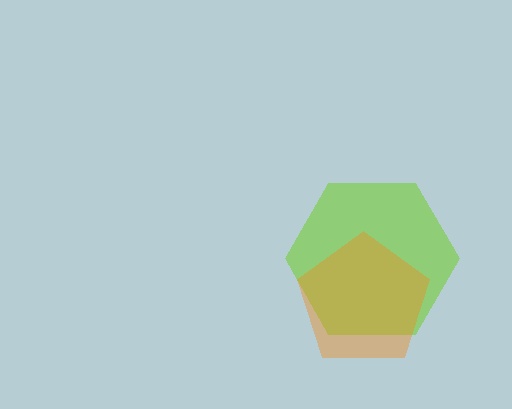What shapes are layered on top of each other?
The layered shapes are: a lime hexagon, an orange pentagon.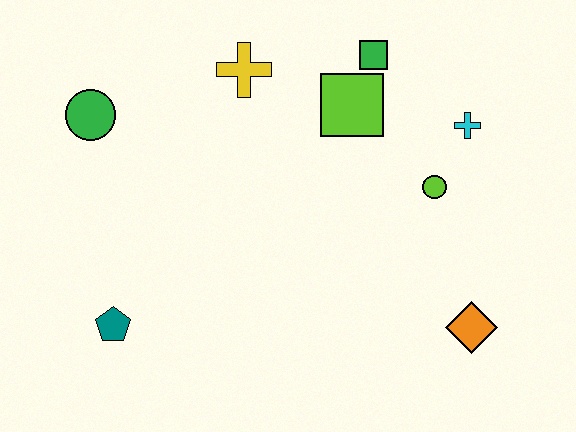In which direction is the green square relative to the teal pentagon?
The green square is above the teal pentagon.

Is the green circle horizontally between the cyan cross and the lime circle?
No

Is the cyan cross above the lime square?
No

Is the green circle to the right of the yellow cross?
No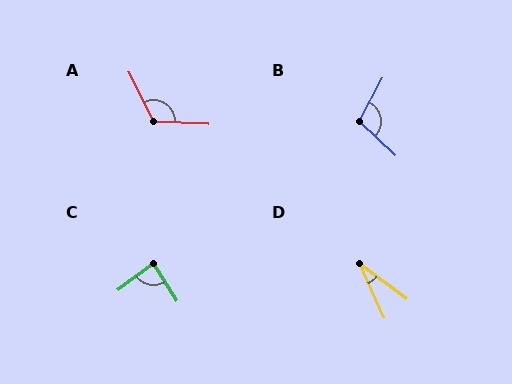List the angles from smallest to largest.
D (29°), C (85°), B (105°), A (119°).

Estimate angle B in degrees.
Approximately 105 degrees.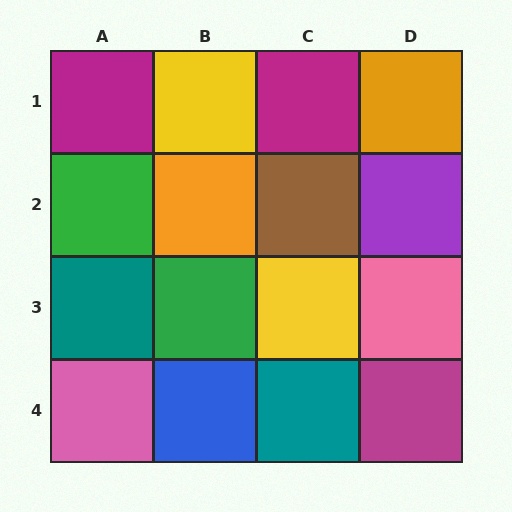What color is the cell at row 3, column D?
Pink.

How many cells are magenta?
3 cells are magenta.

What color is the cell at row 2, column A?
Green.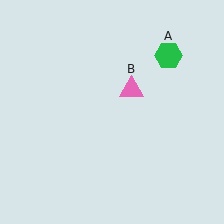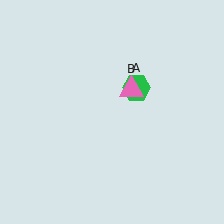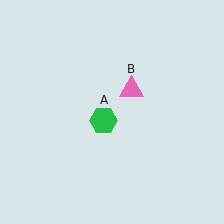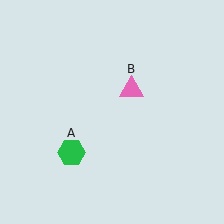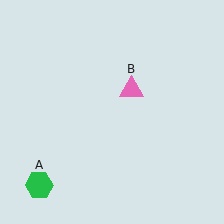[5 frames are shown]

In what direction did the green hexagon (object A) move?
The green hexagon (object A) moved down and to the left.